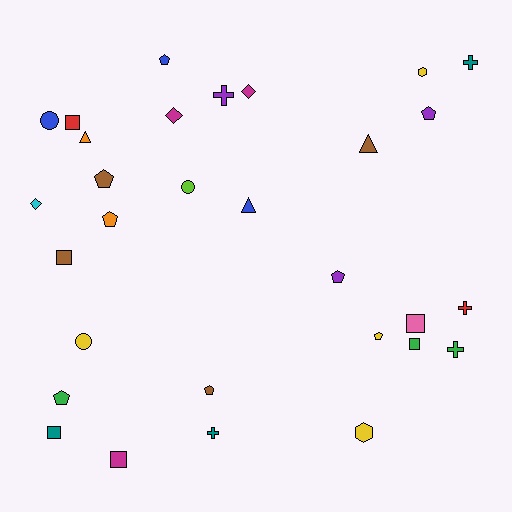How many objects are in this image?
There are 30 objects.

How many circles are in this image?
There are 3 circles.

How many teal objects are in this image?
There are 3 teal objects.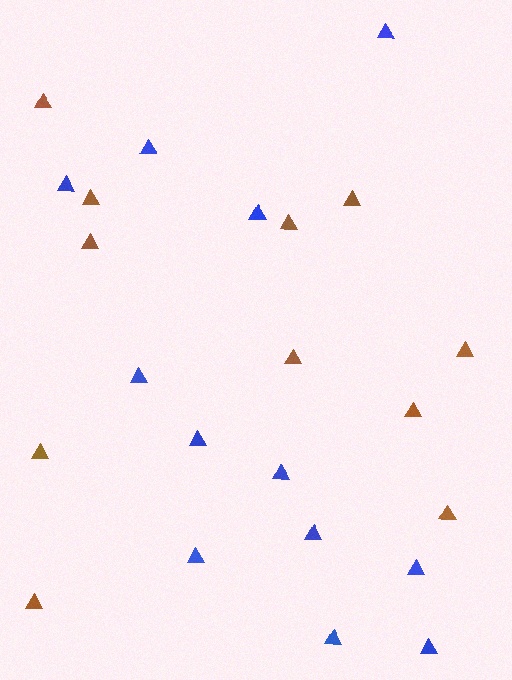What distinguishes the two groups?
There are 2 groups: one group of blue triangles (12) and one group of brown triangles (11).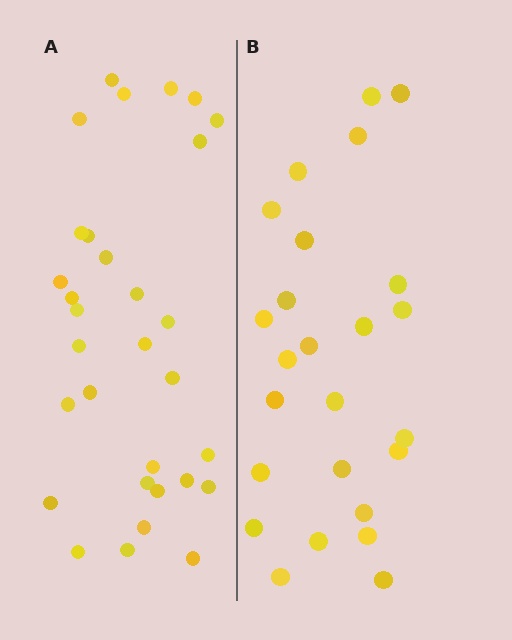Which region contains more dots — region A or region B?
Region A (the left region) has more dots.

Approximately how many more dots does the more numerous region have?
Region A has about 6 more dots than region B.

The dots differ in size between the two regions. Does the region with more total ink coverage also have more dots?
No. Region B has more total ink coverage because its dots are larger, but region A actually contains more individual dots. Total area can be misleading — the number of items is what matters here.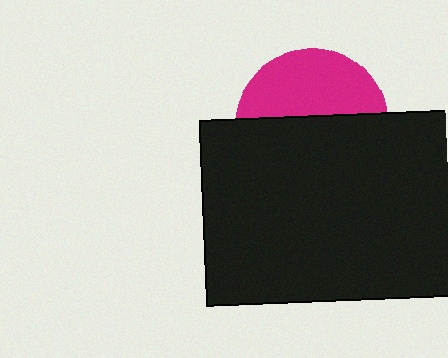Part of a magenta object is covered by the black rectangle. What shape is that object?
It is a circle.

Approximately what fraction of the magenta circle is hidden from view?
Roughly 57% of the magenta circle is hidden behind the black rectangle.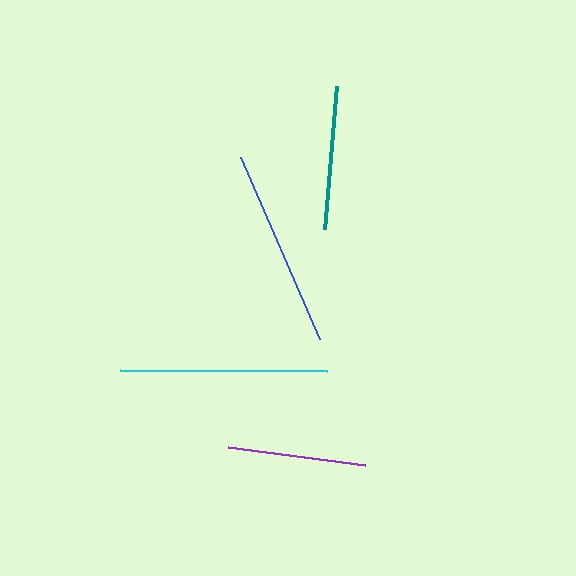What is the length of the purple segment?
The purple segment is approximately 138 pixels long.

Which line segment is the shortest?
The purple line is the shortest at approximately 138 pixels.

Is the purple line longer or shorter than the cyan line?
The cyan line is longer than the purple line.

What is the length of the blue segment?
The blue segment is approximately 198 pixels long.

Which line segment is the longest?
The cyan line is the longest at approximately 207 pixels.